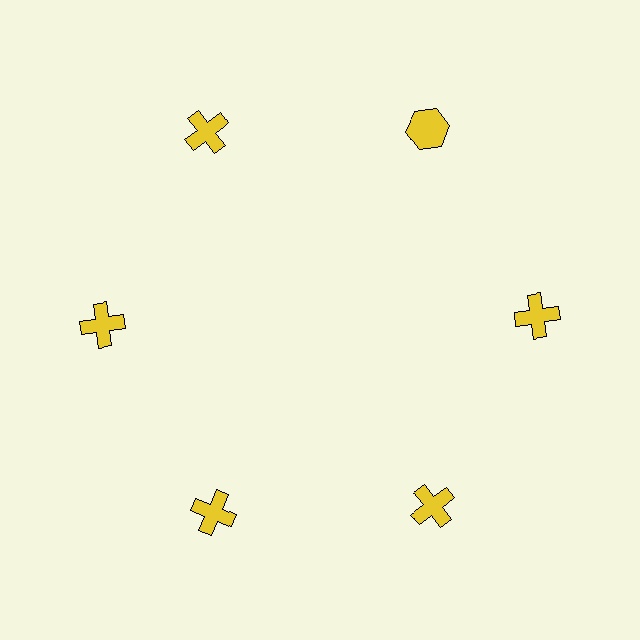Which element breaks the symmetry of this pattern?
The yellow hexagon at roughly the 1 o'clock position breaks the symmetry. All other shapes are yellow crosses.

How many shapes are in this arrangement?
There are 6 shapes arranged in a ring pattern.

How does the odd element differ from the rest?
It has a different shape: hexagon instead of cross.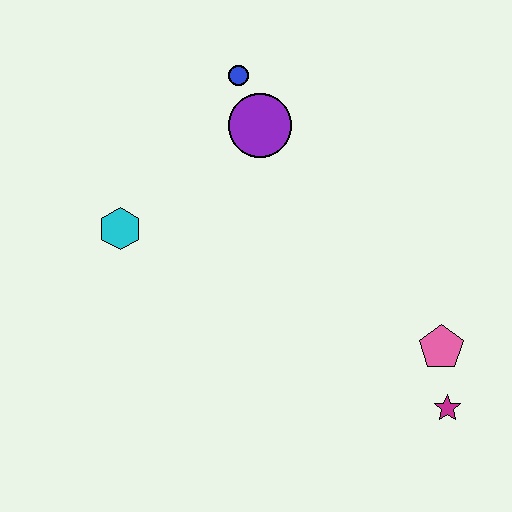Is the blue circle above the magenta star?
Yes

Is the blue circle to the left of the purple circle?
Yes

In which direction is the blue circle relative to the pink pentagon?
The blue circle is above the pink pentagon.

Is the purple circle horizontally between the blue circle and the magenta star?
Yes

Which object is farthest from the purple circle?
The magenta star is farthest from the purple circle.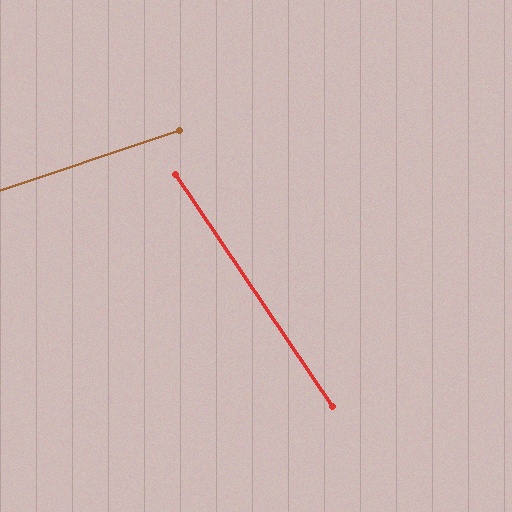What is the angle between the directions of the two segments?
Approximately 74 degrees.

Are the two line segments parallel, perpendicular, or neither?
Neither parallel nor perpendicular — they differ by about 74°.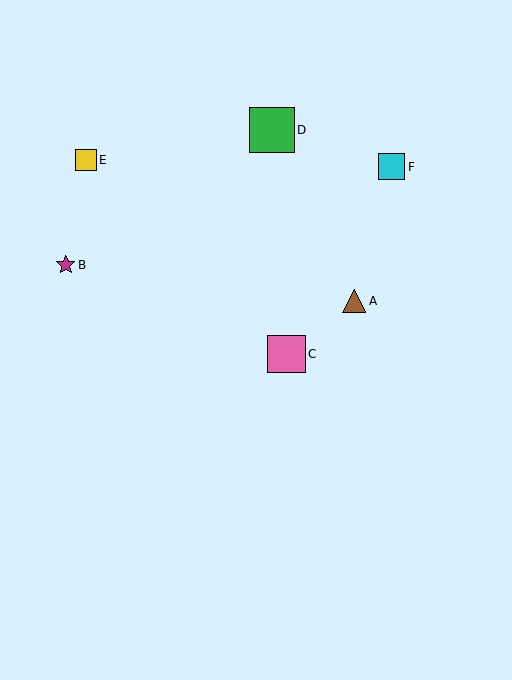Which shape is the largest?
The green square (labeled D) is the largest.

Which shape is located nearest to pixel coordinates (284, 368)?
The pink square (labeled C) at (287, 354) is nearest to that location.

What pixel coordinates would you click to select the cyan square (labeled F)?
Click at (392, 167) to select the cyan square F.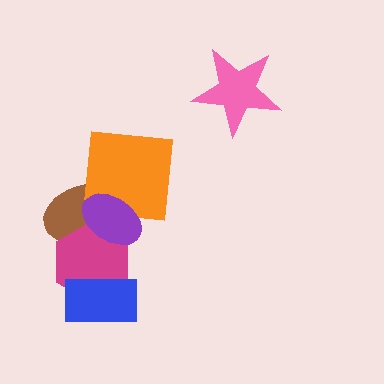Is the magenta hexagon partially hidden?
Yes, it is partially covered by another shape.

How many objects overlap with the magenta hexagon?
3 objects overlap with the magenta hexagon.